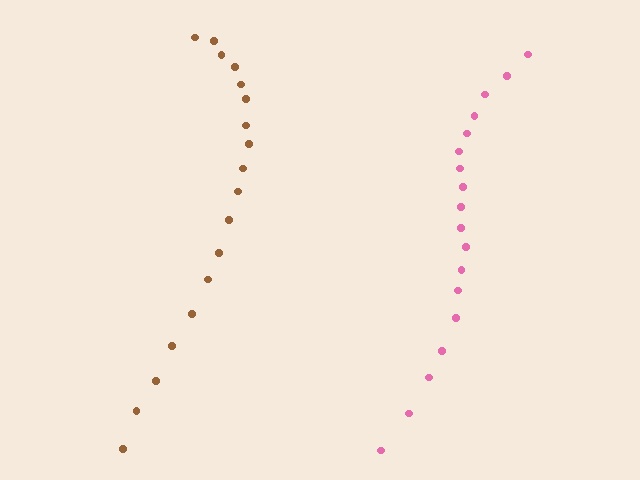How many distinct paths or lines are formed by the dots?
There are 2 distinct paths.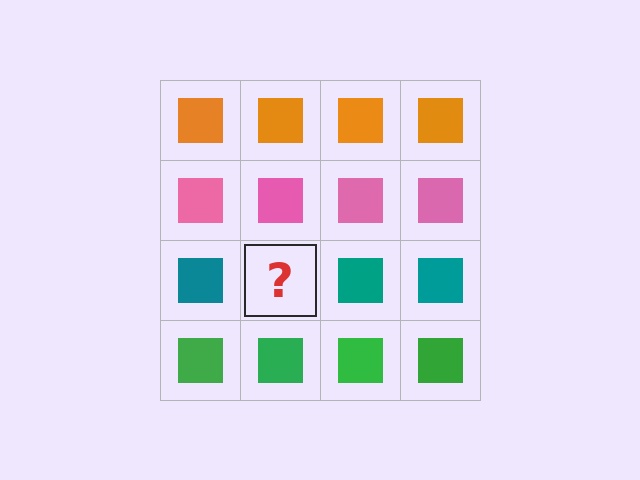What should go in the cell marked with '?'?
The missing cell should contain a teal square.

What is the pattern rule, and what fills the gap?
The rule is that each row has a consistent color. The gap should be filled with a teal square.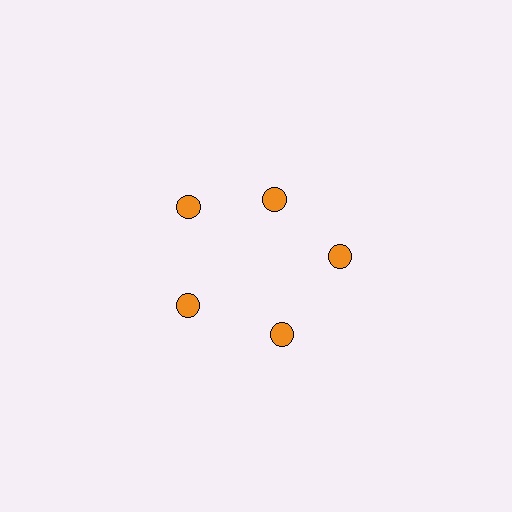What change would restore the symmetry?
The symmetry would be restored by moving it outward, back onto the ring so that all 5 circles sit at equal angles and equal distance from the center.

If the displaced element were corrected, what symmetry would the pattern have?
It would have 5-fold rotational symmetry — the pattern would map onto itself every 72 degrees.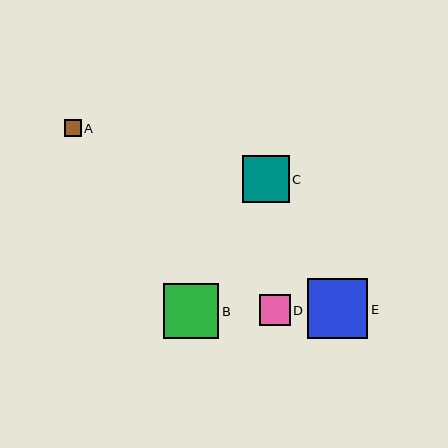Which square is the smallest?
Square A is the smallest with a size of approximately 17 pixels.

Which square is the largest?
Square E is the largest with a size of approximately 60 pixels.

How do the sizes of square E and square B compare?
Square E and square B are approximately the same size.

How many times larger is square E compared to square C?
Square E is approximately 1.3 times the size of square C.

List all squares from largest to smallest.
From largest to smallest: E, B, C, D, A.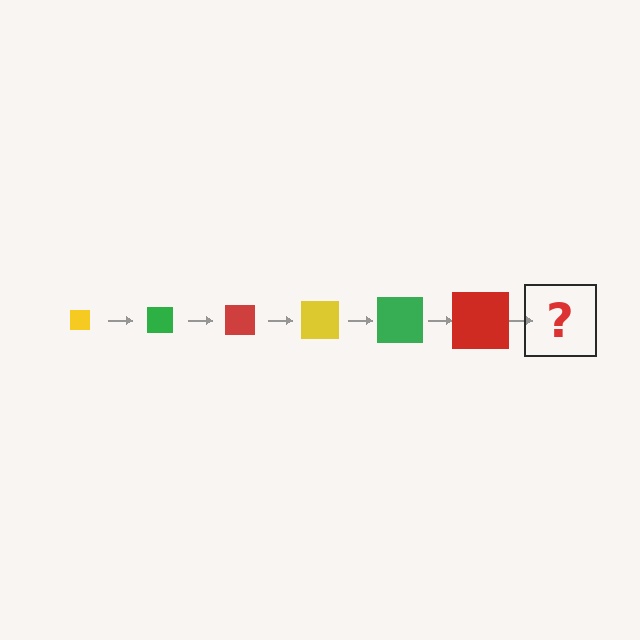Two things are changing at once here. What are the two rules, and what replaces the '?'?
The two rules are that the square grows larger each step and the color cycles through yellow, green, and red. The '?' should be a yellow square, larger than the previous one.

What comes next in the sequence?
The next element should be a yellow square, larger than the previous one.